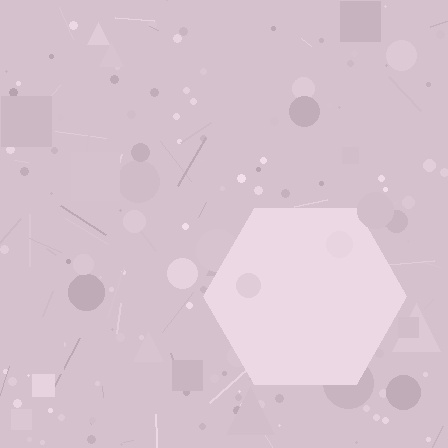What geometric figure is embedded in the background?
A hexagon is embedded in the background.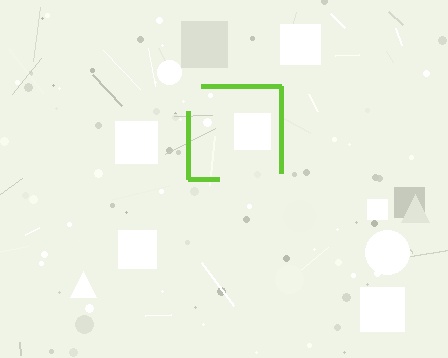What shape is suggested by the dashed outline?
The dashed outline suggests a square.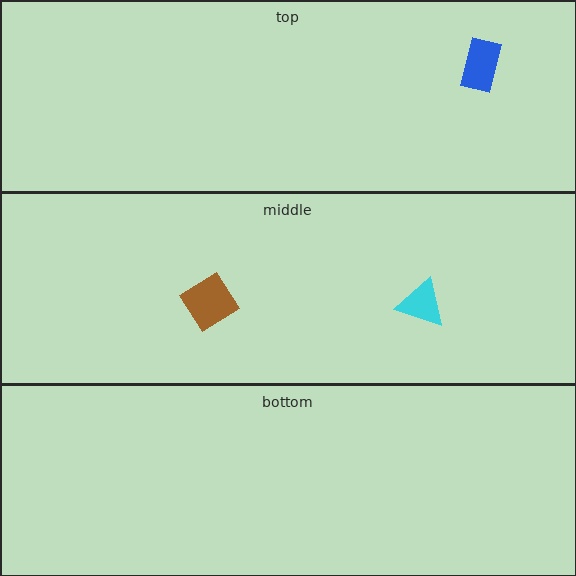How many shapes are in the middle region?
2.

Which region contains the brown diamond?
The middle region.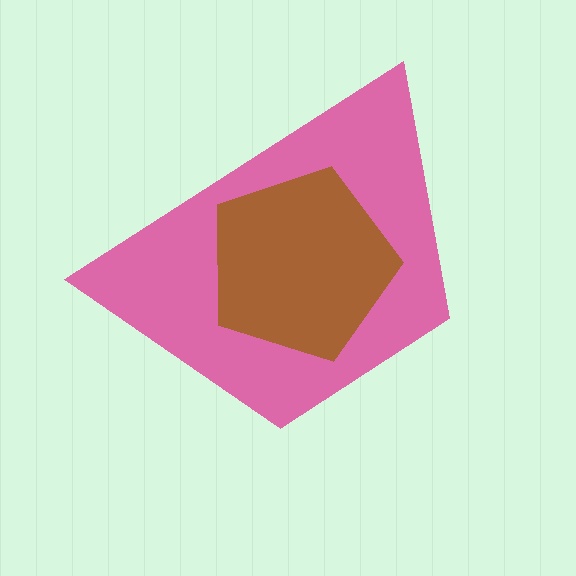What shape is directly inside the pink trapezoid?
The brown pentagon.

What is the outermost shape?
The pink trapezoid.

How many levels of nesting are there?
2.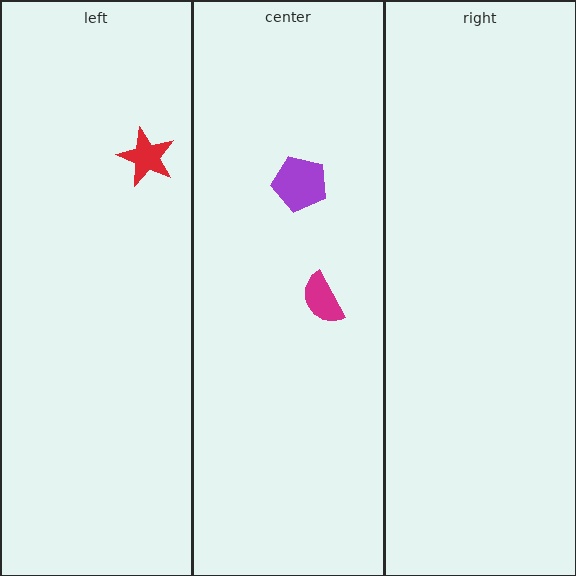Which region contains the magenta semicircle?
The center region.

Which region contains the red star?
The left region.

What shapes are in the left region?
The red star.